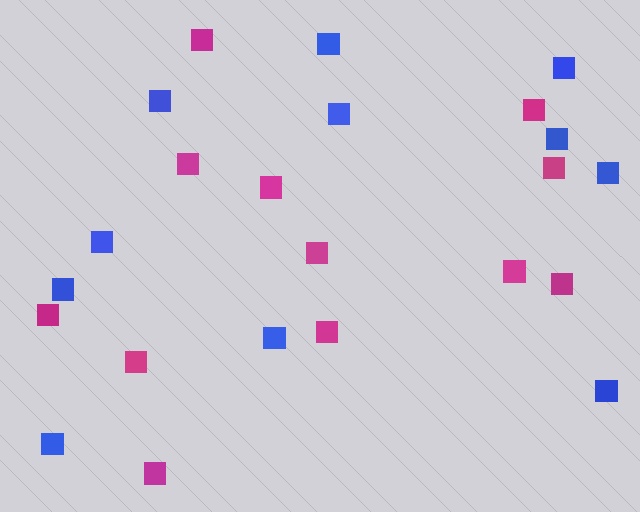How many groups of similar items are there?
There are 2 groups: one group of magenta squares (12) and one group of blue squares (11).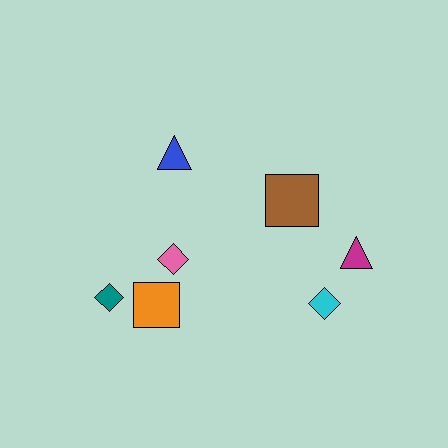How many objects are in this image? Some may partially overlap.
There are 7 objects.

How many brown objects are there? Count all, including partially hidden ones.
There is 1 brown object.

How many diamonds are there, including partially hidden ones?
There are 3 diamonds.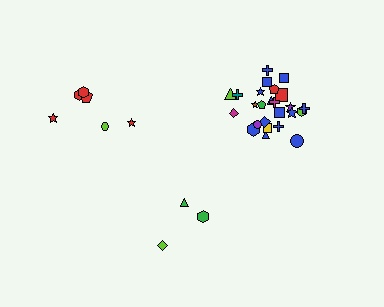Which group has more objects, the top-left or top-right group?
The top-right group.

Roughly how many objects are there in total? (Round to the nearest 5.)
Roughly 35 objects in total.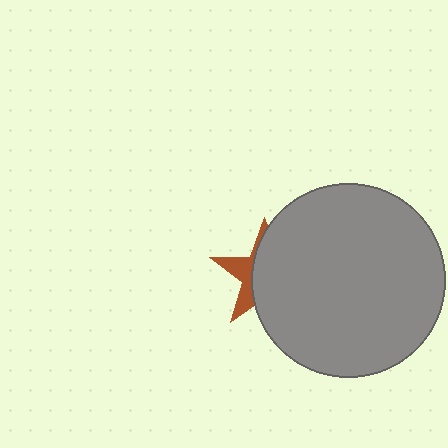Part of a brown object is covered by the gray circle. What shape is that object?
It is a star.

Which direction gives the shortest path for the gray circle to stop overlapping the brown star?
Moving right gives the shortest separation.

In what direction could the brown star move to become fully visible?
The brown star could move left. That would shift it out from behind the gray circle entirely.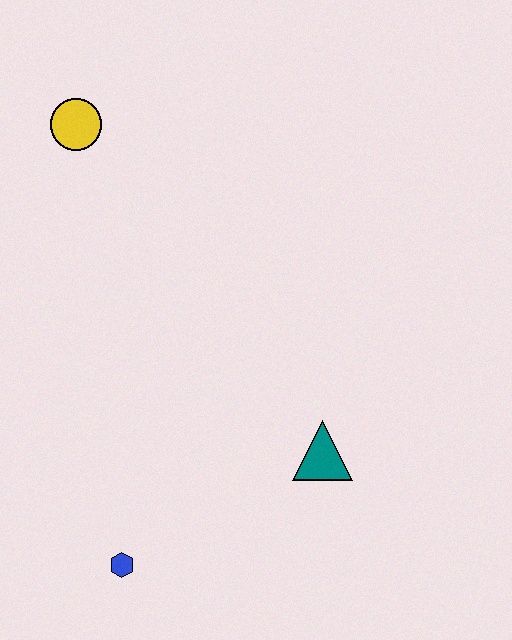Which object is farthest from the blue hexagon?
The yellow circle is farthest from the blue hexagon.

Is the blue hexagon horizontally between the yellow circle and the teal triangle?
Yes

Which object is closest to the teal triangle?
The blue hexagon is closest to the teal triangle.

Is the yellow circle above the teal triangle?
Yes